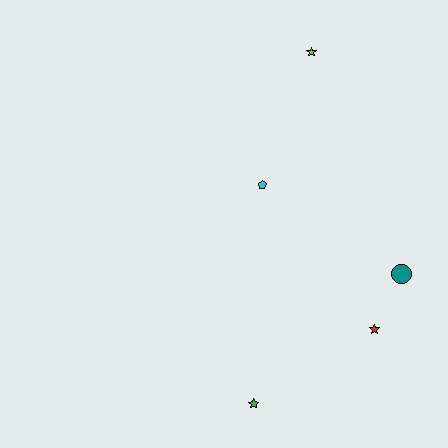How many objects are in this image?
There are 5 objects.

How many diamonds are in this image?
There are no diamonds.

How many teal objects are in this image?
There is 1 teal object.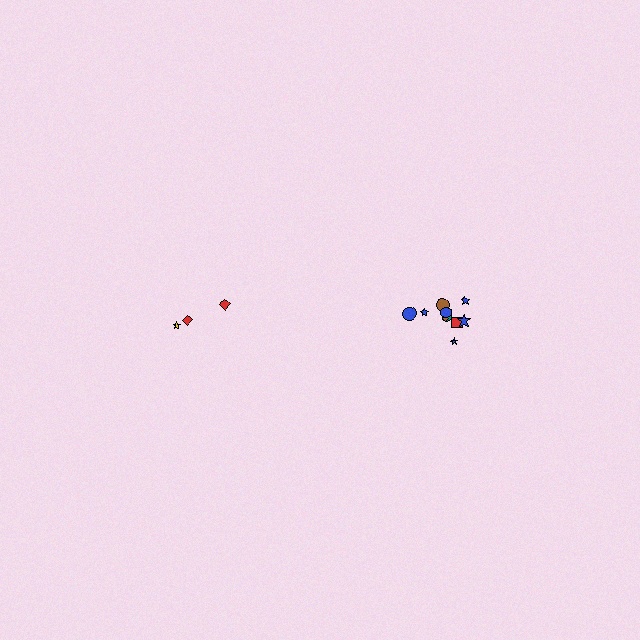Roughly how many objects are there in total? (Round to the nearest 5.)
Roughly 15 objects in total.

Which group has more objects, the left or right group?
The right group.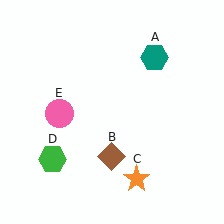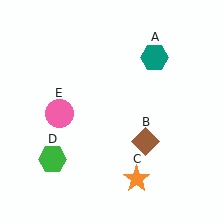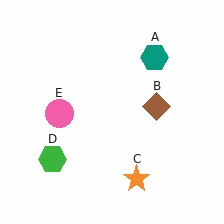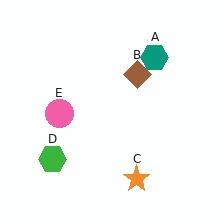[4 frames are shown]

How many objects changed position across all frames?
1 object changed position: brown diamond (object B).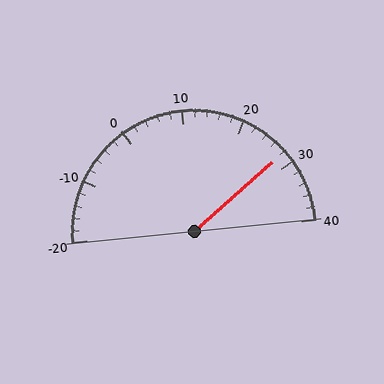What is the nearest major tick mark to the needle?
The nearest major tick mark is 30.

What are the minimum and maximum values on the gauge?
The gauge ranges from -20 to 40.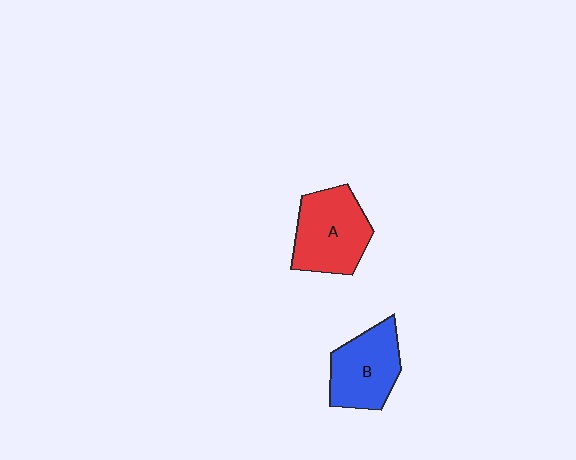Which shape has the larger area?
Shape A (red).